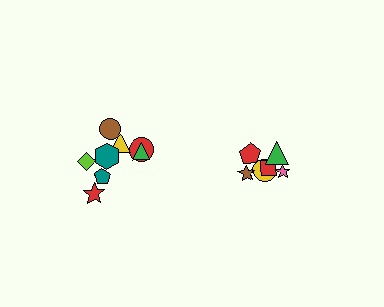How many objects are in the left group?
There are 8 objects.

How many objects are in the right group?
There are 6 objects.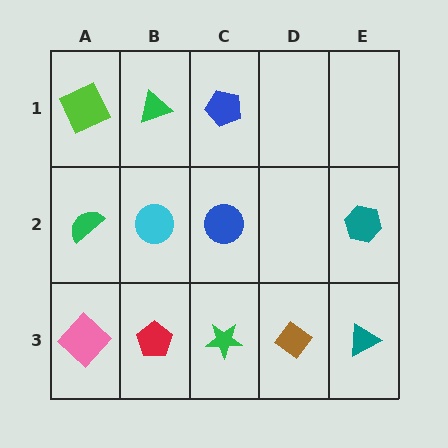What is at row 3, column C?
A green star.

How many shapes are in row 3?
5 shapes.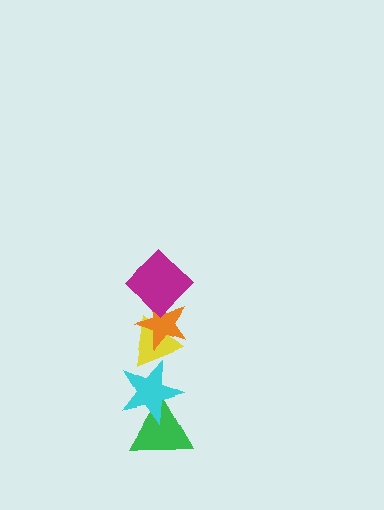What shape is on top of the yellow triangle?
The orange star is on top of the yellow triangle.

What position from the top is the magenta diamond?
The magenta diamond is 1st from the top.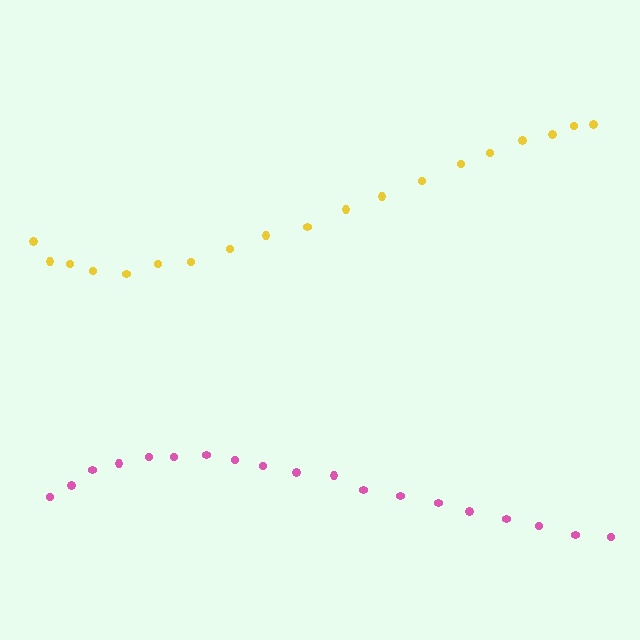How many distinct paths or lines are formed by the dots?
There are 2 distinct paths.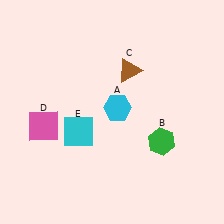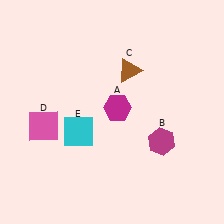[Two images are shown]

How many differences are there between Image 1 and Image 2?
There are 2 differences between the two images.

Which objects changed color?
A changed from cyan to magenta. B changed from green to magenta.